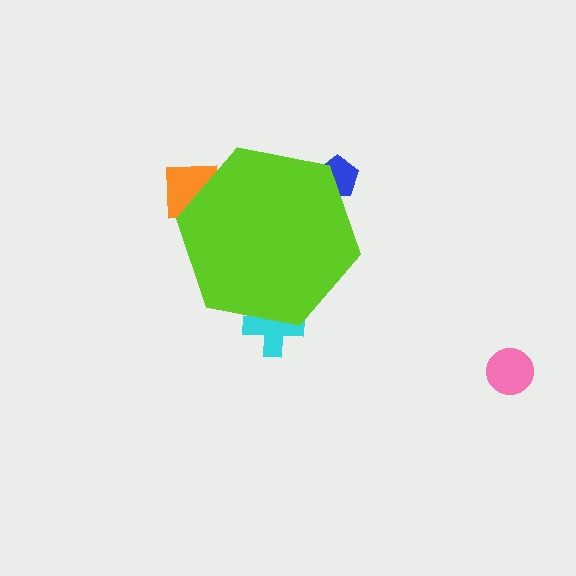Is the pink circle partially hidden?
No, the pink circle is fully visible.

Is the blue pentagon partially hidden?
Yes, the blue pentagon is partially hidden behind the lime hexagon.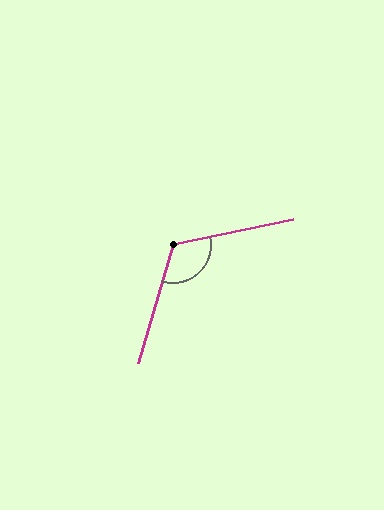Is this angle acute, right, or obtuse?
It is obtuse.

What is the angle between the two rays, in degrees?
Approximately 118 degrees.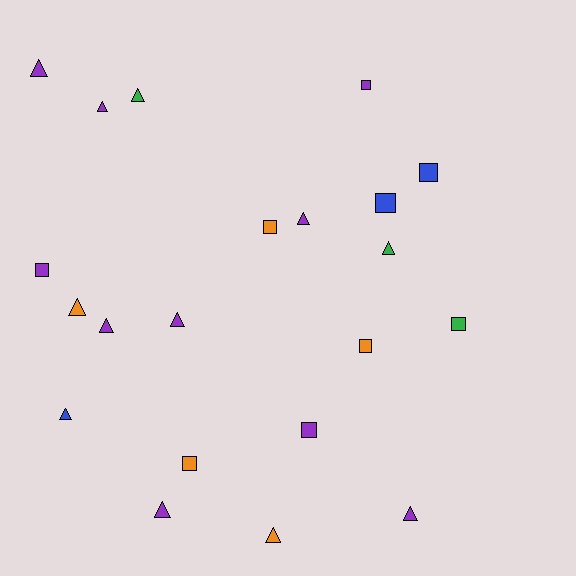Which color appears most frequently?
Purple, with 10 objects.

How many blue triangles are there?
There is 1 blue triangle.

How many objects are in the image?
There are 21 objects.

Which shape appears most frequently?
Triangle, with 12 objects.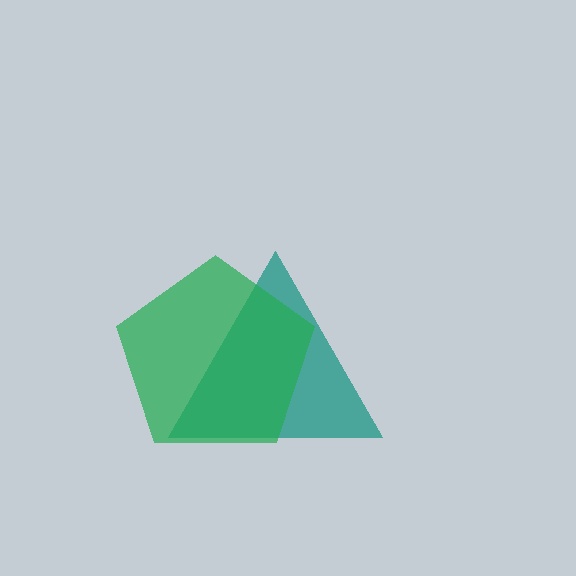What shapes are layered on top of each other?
The layered shapes are: a teal triangle, a green pentagon.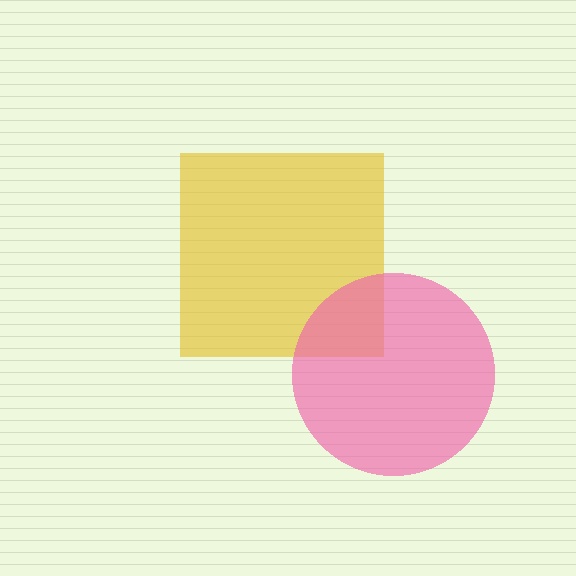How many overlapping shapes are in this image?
There are 2 overlapping shapes in the image.